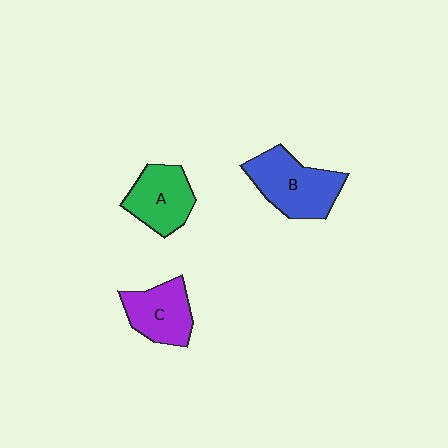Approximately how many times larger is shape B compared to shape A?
Approximately 1.3 times.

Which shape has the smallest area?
Shape C (purple).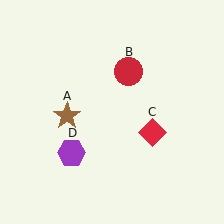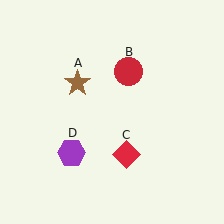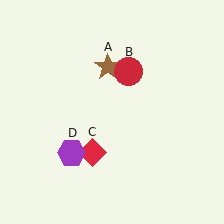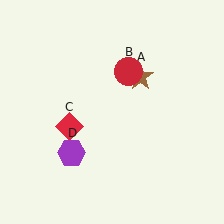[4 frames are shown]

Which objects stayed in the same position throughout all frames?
Red circle (object B) and purple hexagon (object D) remained stationary.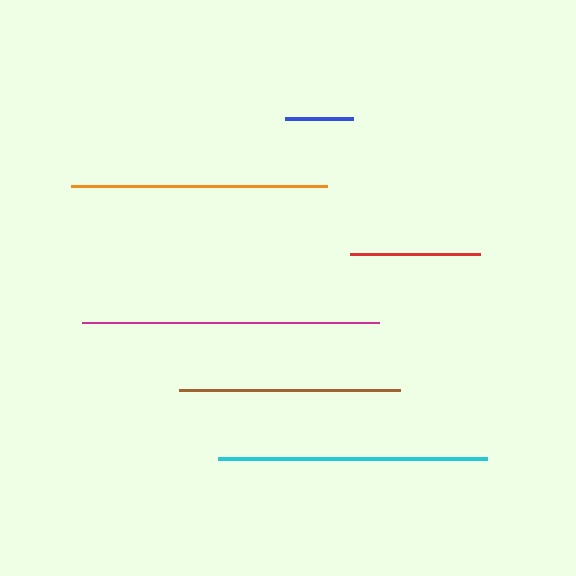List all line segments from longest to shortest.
From longest to shortest: magenta, cyan, orange, brown, red, blue.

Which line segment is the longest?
The magenta line is the longest at approximately 297 pixels.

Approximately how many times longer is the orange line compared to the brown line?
The orange line is approximately 1.2 times the length of the brown line.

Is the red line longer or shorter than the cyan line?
The cyan line is longer than the red line.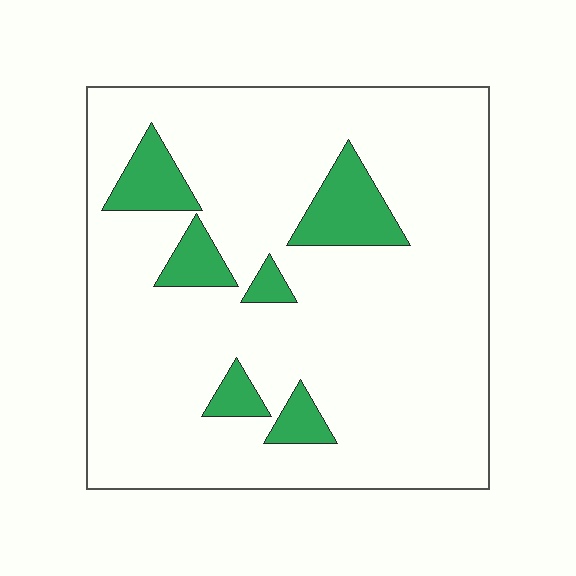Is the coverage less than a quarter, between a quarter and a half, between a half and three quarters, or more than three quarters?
Less than a quarter.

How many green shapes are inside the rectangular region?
6.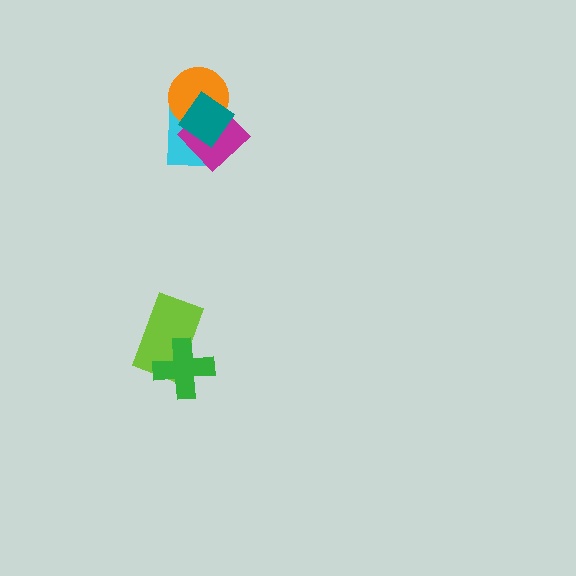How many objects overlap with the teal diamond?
3 objects overlap with the teal diamond.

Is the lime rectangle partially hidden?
Yes, it is partially covered by another shape.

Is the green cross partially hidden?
No, no other shape covers it.